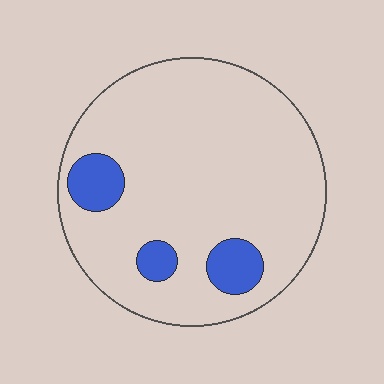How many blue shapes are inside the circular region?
3.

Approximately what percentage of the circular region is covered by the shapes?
Approximately 10%.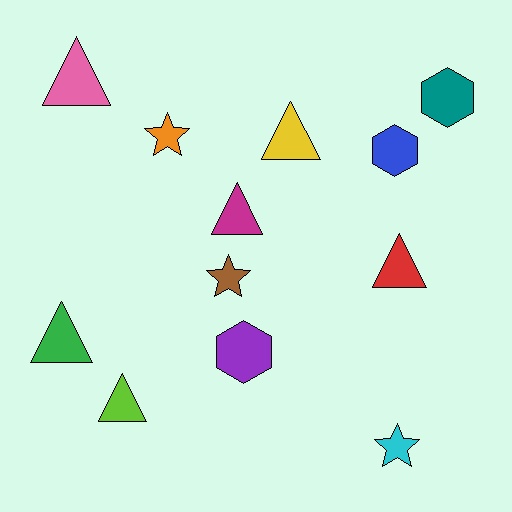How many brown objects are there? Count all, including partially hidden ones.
There is 1 brown object.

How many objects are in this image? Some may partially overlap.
There are 12 objects.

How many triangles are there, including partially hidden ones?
There are 6 triangles.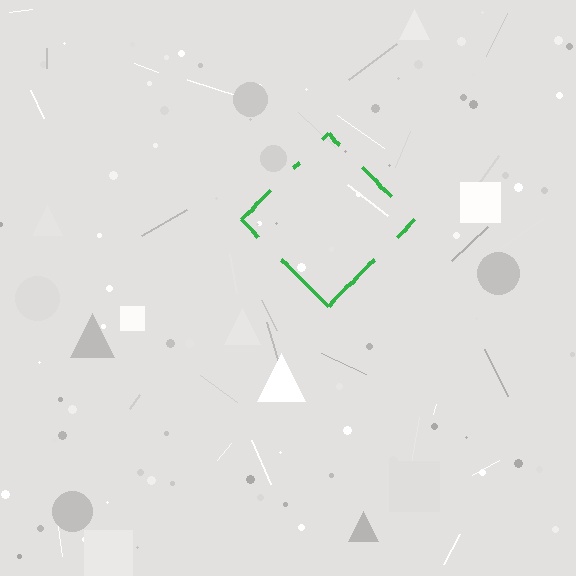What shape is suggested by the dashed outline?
The dashed outline suggests a diamond.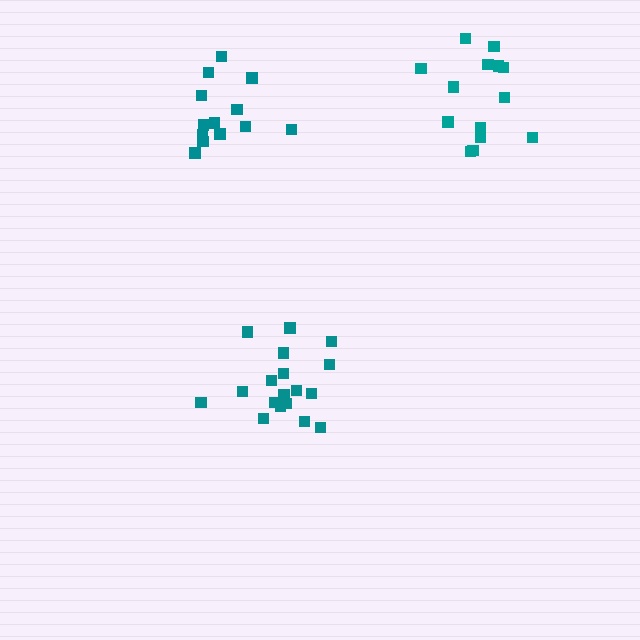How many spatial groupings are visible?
There are 3 spatial groupings.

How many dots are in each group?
Group 1: 14 dots, Group 2: 14 dots, Group 3: 18 dots (46 total).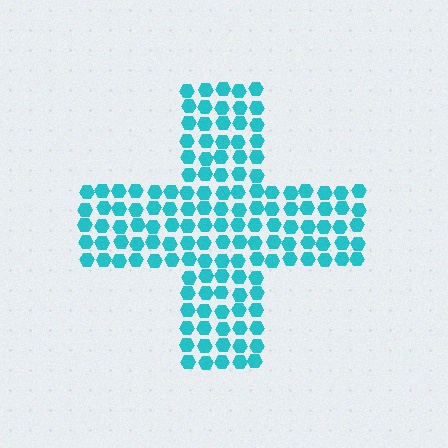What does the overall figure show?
The overall figure shows a cross.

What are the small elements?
The small elements are hexagons.